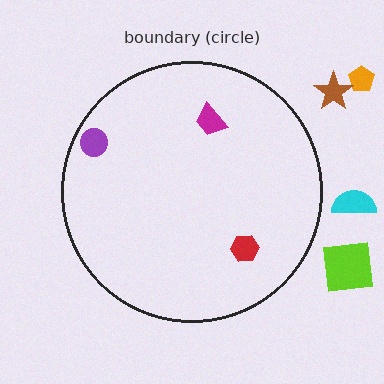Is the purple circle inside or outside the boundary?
Inside.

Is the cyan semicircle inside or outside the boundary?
Outside.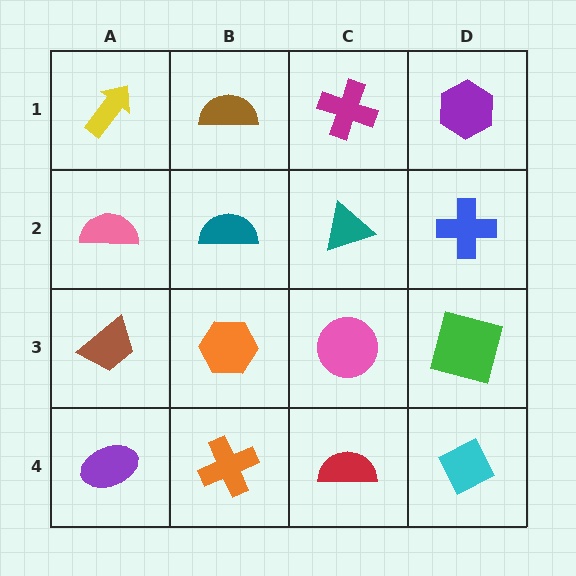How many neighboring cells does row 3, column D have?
3.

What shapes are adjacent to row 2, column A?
A yellow arrow (row 1, column A), a brown trapezoid (row 3, column A), a teal semicircle (row 2, column B).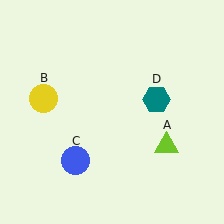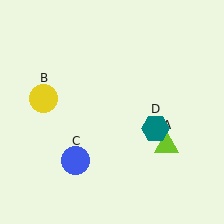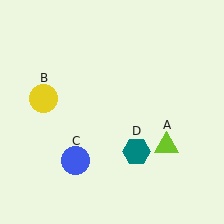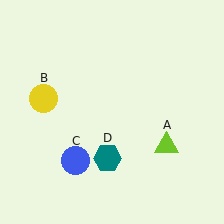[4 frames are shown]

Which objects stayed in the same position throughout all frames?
Lime triangle (object A) and yellow circle (object B) and blue circle (object C) remained stationary.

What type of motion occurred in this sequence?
The teal hexagon (object D) rotated clockwise around the center of the scene.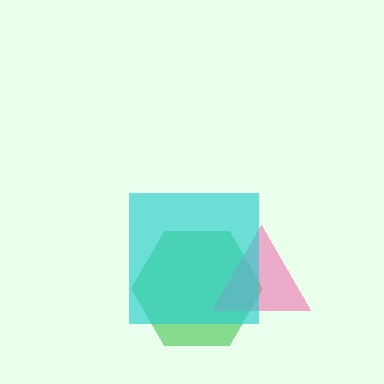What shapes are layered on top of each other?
The layered shapes are: a green hexagon, a pink triangle, a cyan square.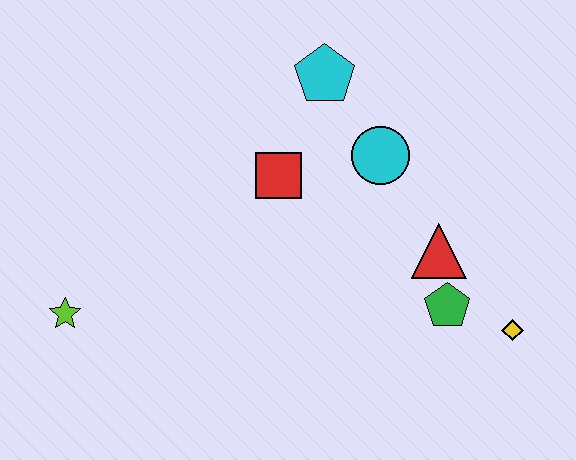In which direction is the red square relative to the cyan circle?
The red square is to the left of the cyan circle.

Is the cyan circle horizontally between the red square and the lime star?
No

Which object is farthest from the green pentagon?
The lime star is farthest from the green pentagon.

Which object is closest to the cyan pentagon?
The cyan circle is closest to the cyan pentagon.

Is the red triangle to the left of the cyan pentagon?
No